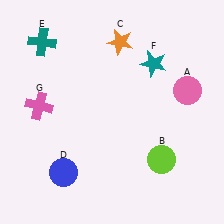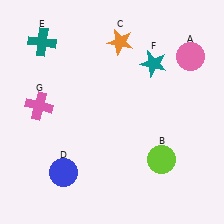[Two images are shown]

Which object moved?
The pink circle (A) moved up.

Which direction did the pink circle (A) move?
The pink circle (A) moved up.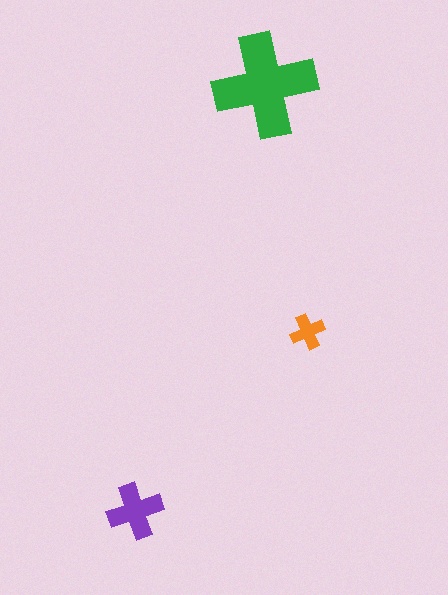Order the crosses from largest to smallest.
the green one, the purple one, the orange one.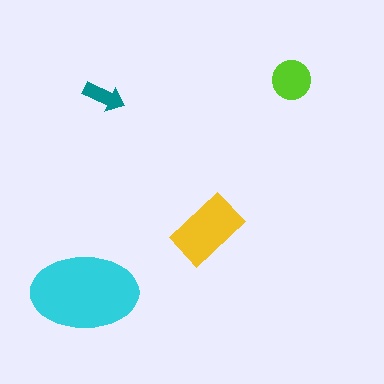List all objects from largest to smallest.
The cyan ellipse, the yellow rectangle, the lime circle, the teal arrow.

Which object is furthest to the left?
The cyan ellipse is leftmost.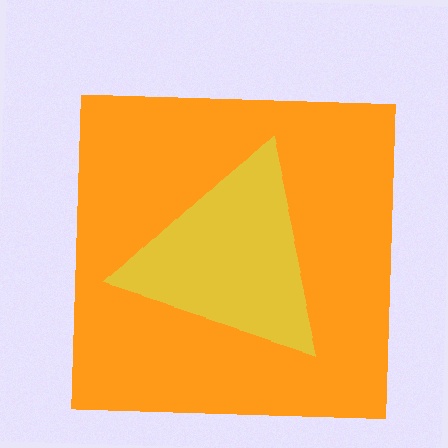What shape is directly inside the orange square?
The yellow triangle.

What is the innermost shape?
The yellow triangle.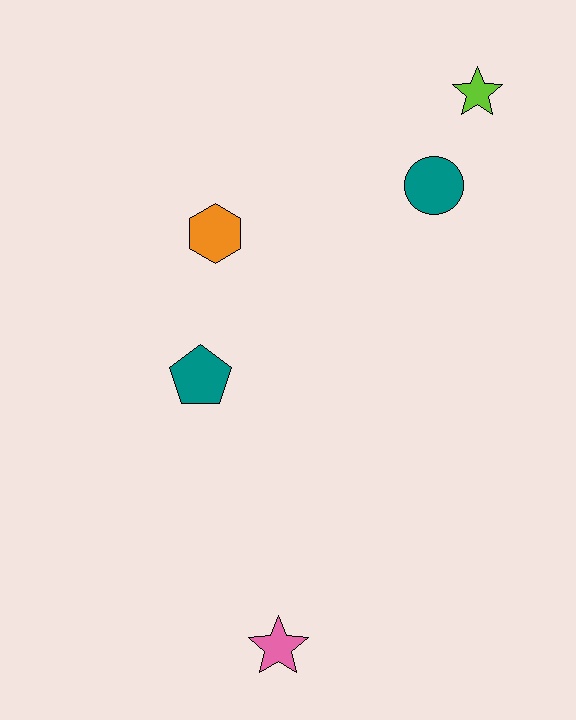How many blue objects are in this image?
There are no blue objects.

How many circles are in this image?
There is 1 circle.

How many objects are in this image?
There are 5 objects.